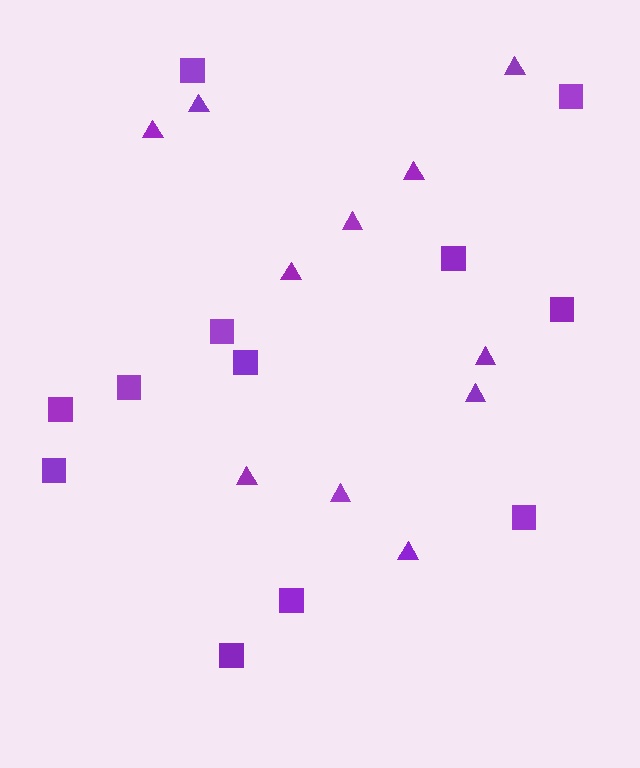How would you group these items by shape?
There are 2 groups: one group of squares (12) and one group of triangles (11).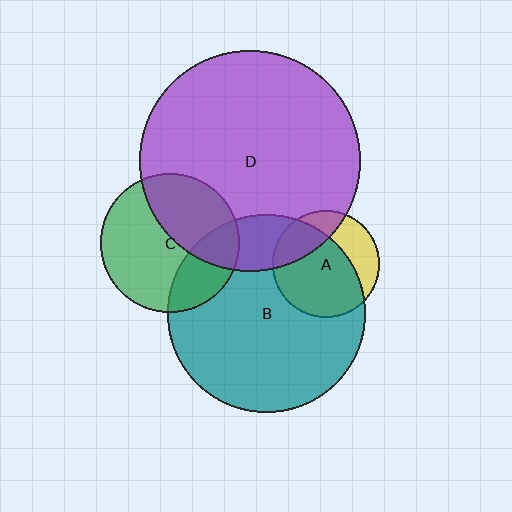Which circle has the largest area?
Circle D (purple).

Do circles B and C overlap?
Yes.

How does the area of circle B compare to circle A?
Approximately 3.4 times.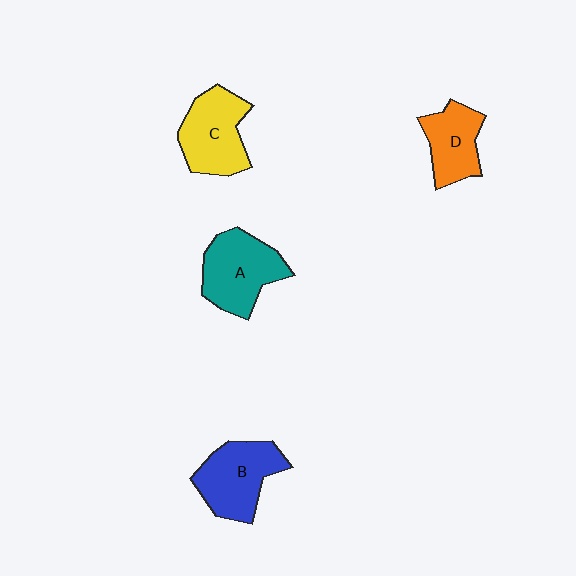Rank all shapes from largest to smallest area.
From largest to smallest: A (teal), B (blue), C (yellow), D (orange).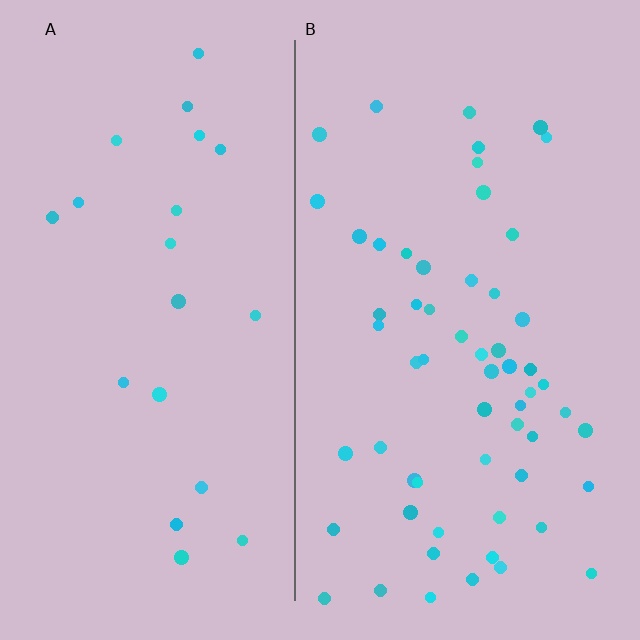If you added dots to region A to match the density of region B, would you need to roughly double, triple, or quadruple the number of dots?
Approximately triple.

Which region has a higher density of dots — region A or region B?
B (the right).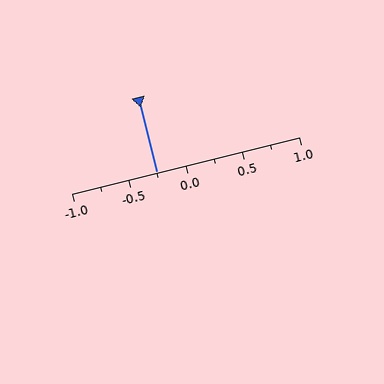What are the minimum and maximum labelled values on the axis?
The axis runs from -1.0 to 1.0.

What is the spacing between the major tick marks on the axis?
The major ticks are spaced 0.5 apart.